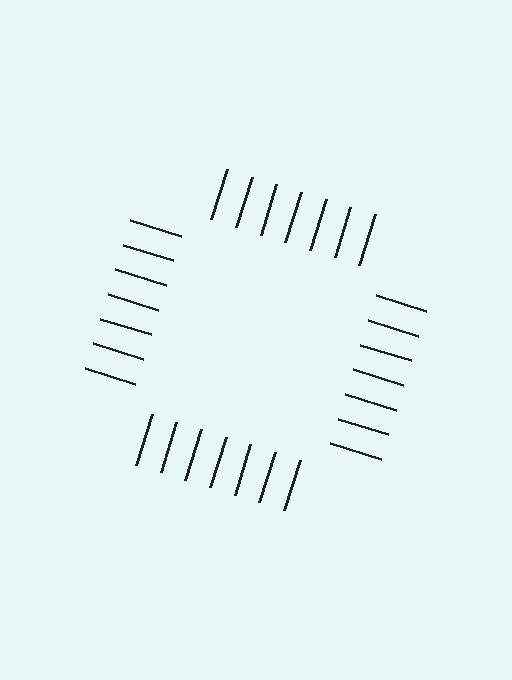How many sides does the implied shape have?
4 sides — the line-ends trace a square.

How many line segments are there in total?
28 — 7 along each of the 4 edges.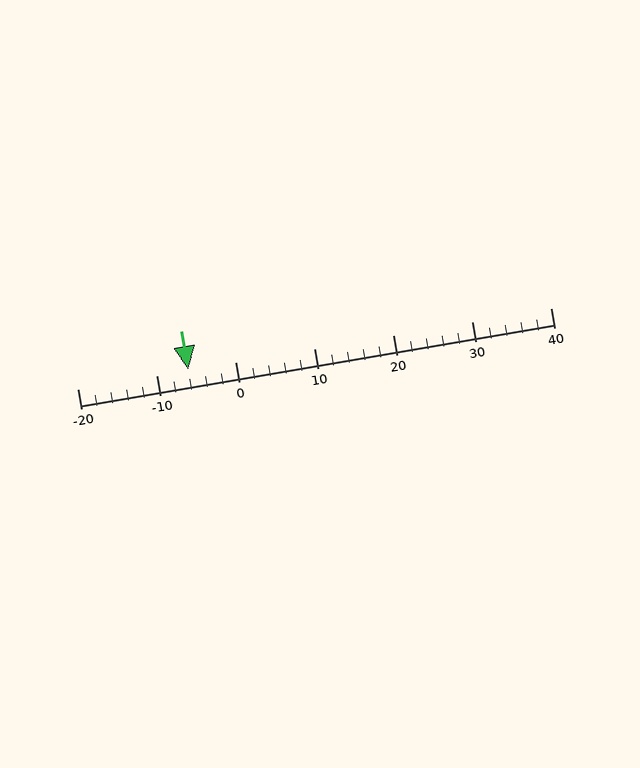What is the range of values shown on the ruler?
The ruler shows values from -20 to 40.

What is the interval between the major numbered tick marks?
The major tick marks are spaced 10 units apart.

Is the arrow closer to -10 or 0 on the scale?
The arrow is closer to -10.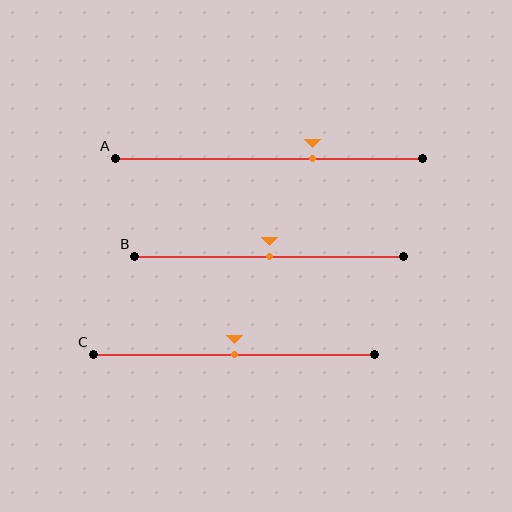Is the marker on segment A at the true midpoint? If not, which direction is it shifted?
No, the marker on segment A is shifted to the right by about 14% of the segment length.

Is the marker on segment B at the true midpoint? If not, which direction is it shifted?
Yes, the marker on segment B is at the true midpoint.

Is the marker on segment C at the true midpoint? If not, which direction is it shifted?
Yes, the marker on segment C is at the true midpoint.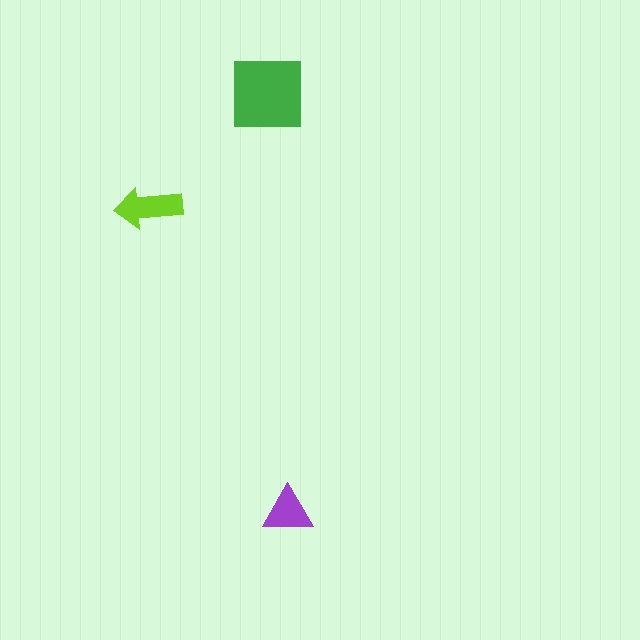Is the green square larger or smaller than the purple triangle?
Larger.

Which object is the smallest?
The purple triangle.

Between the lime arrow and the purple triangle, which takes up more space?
The lime arrow.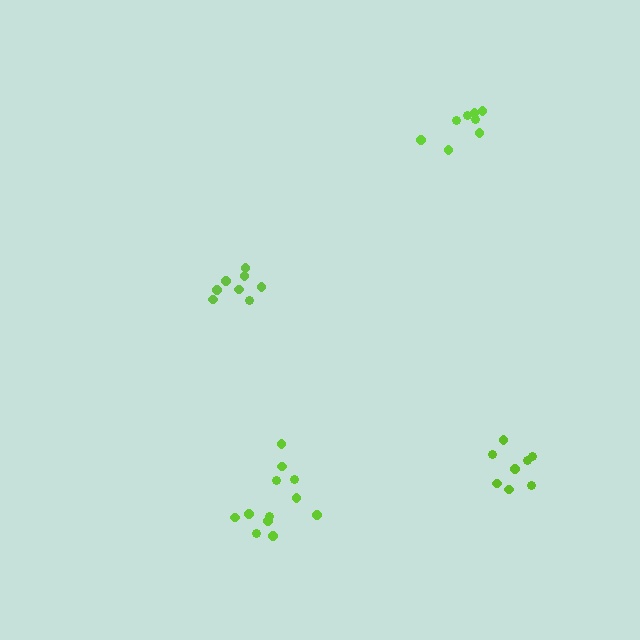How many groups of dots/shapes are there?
There are 4 groups.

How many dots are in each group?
Group 1: 8 dots, Group 2: 8 dots, Group 3: 8 dots, Group 4: 12 dots (36 total).